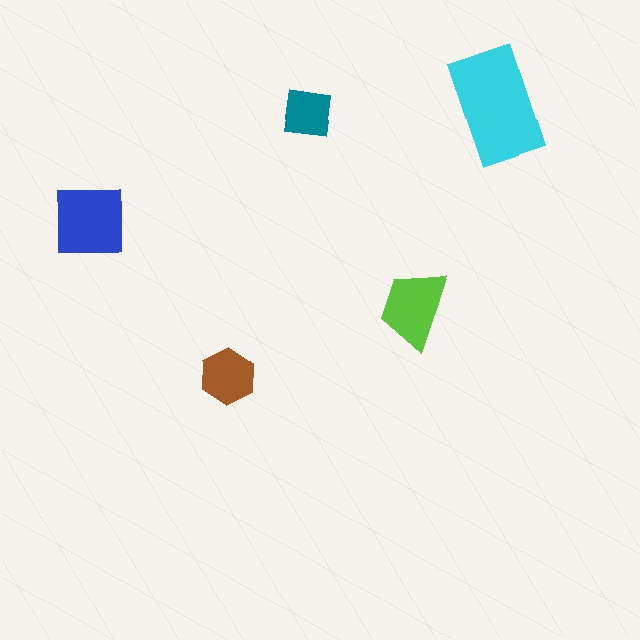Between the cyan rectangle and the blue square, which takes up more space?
The cyan rectangle.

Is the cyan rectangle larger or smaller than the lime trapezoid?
Larger.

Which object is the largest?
The cyan rectangle.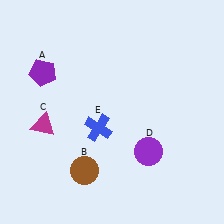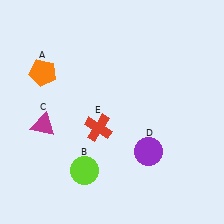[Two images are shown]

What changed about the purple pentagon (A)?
In Image 1, A is purple. In Image 2, it changed to orange.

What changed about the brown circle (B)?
In Image 1, B is brown. In Image 2, it changed to lime.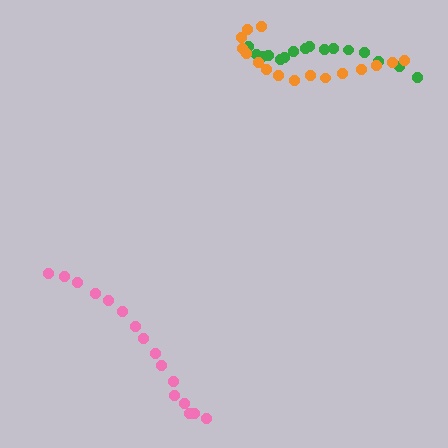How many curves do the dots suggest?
There are 3 distinct paths.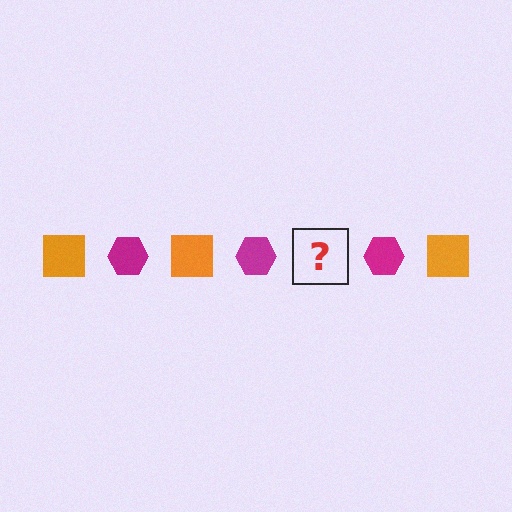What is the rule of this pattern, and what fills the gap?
The rule is that the pattern alternates between orange square and magenta hexagon. The gap should be filled with an orange square.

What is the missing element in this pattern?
The missing element is an orange square.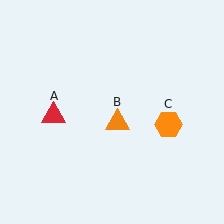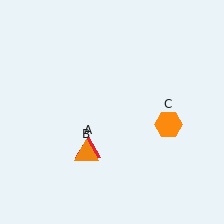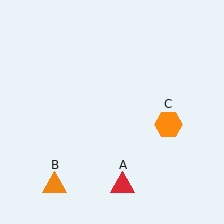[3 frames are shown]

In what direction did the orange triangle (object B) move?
The orange triangle (object B) moved down and to the left.